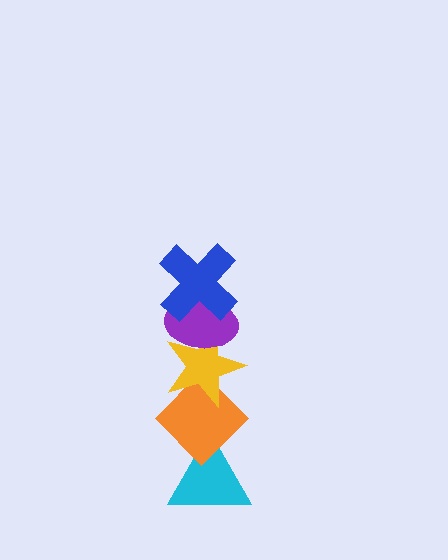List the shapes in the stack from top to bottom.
From top to bottom: the blue cross, the purple ellipse, the yellow star, the orange diamond, the cyan triangle.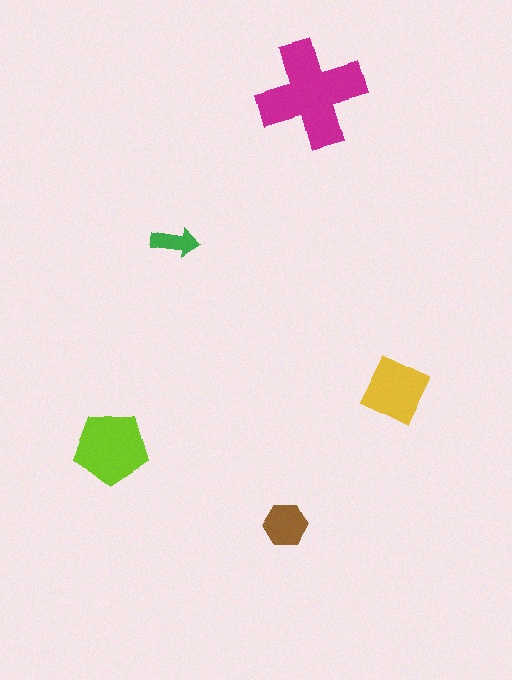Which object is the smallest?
The green arrow.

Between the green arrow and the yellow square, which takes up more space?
The yellow square.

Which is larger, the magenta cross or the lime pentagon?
The magenta cross.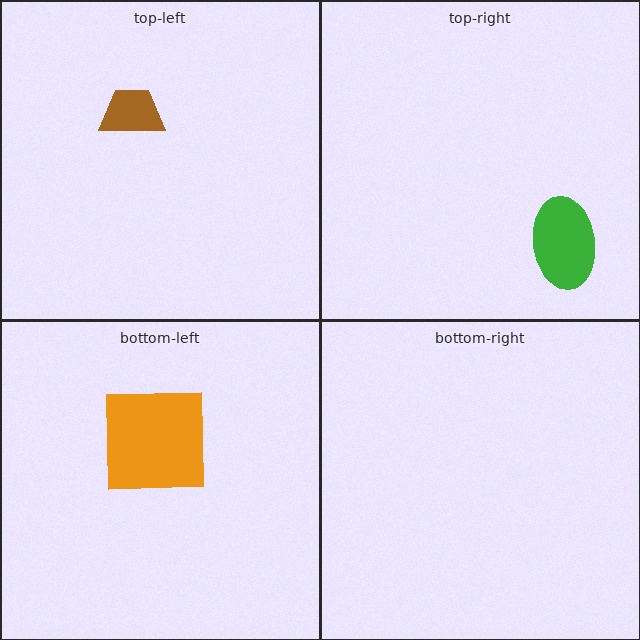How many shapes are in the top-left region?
1.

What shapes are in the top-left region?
The brown trapezoid.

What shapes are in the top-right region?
The green ellipse.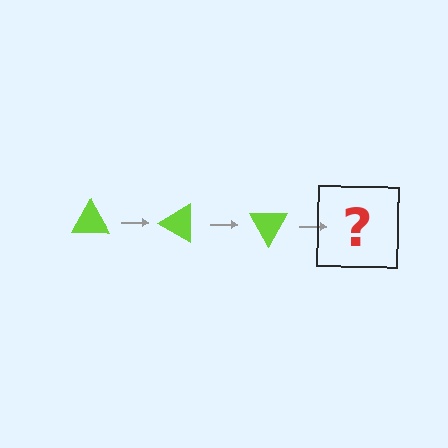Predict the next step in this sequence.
The next step is a lime triangle rotated 90 degrees.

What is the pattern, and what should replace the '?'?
The pattern is that the triangle rotates 30 degrees each step. The '?' should be a lime triangle rotated 90 degrees.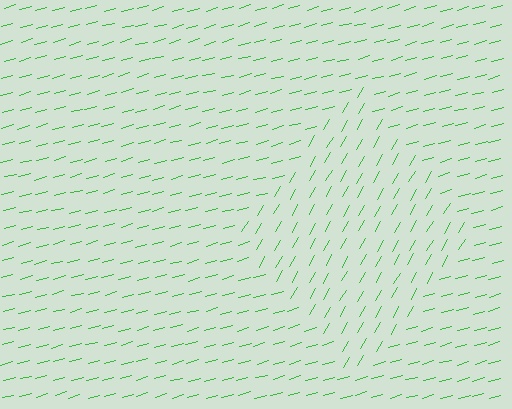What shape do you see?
I see a diamond.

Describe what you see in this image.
The image is filled with small green line segments. A diamond region in the image has lines oriented differently from the surrounding lines, creating a visible texture boundary.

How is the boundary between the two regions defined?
The boundary is defined purely by a change in line orientation (approximately 45 degrees difference). All lines are the same color and thickness.